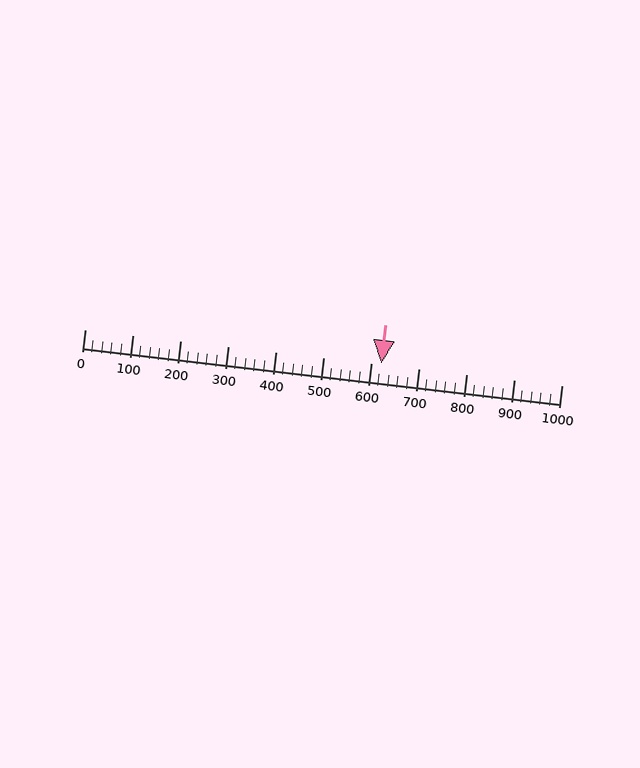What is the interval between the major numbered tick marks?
The major tick marks are spaced 100 units apart.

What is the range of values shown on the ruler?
The ruler shows values from 0 to 1000.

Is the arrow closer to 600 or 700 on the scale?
The arrow is closer to 600.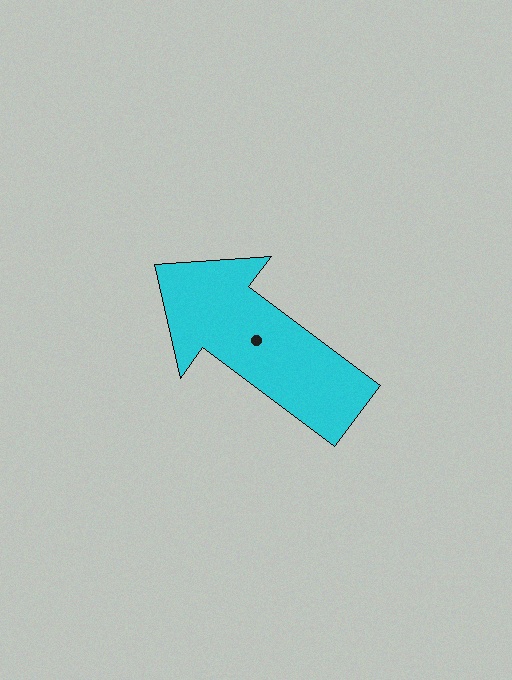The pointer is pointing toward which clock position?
Roughly 10 o'clock.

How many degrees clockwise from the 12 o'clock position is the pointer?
Approximately 307 degrees.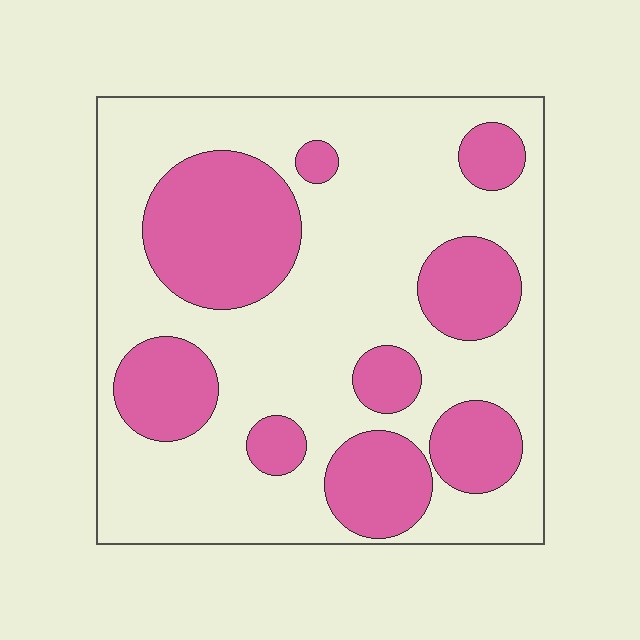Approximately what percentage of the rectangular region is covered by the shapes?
Approximately 35%.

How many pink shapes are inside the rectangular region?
9.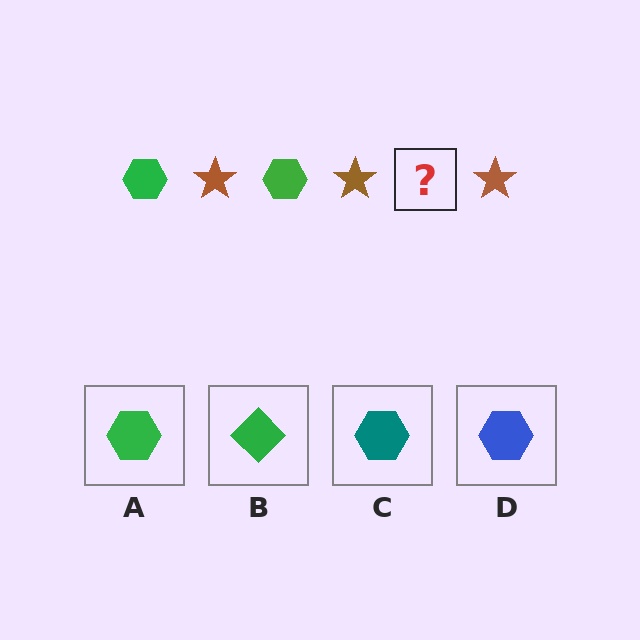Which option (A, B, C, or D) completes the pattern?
A.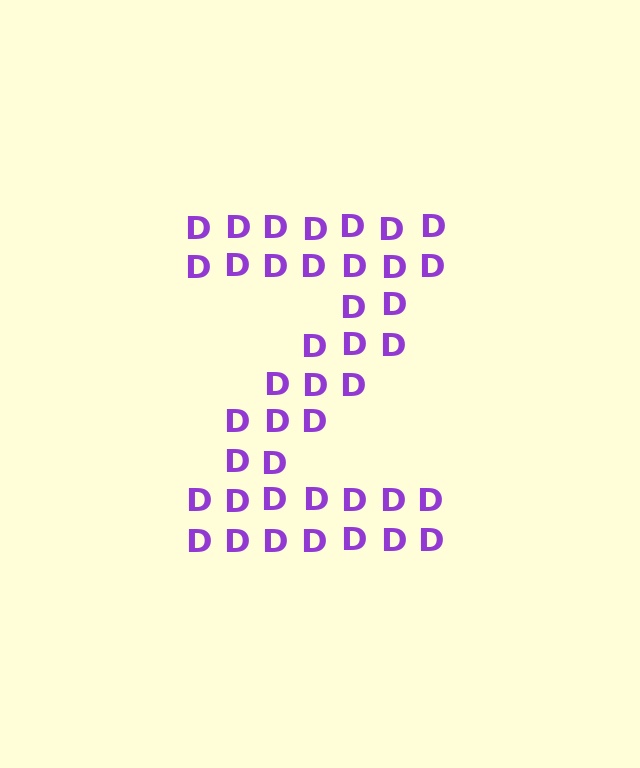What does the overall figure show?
The overall figure shows the letter Z.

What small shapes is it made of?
It is made of small letter D's.